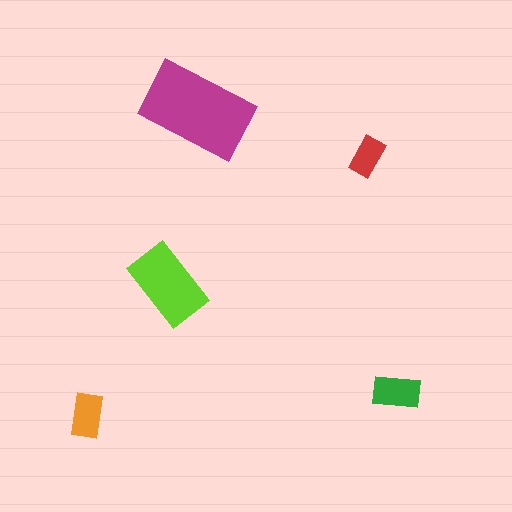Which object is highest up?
The magenta rectangle is topmost.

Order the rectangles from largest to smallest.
the magenta one, the lime one, the green one, the orange one, the red one.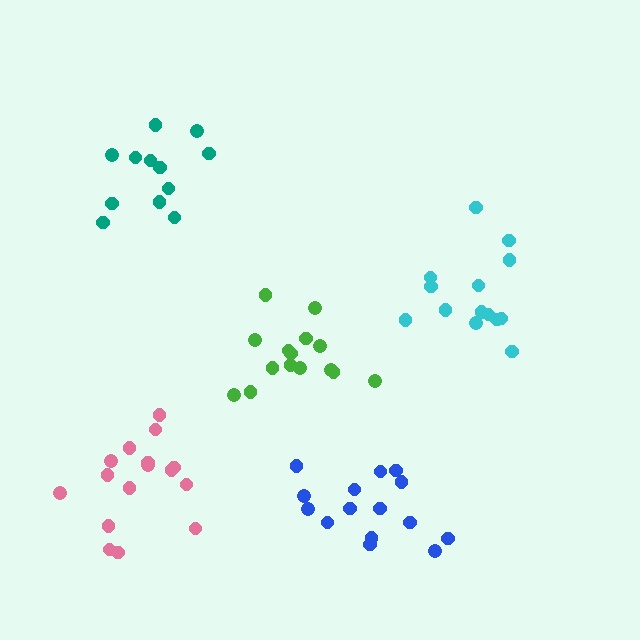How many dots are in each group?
Group 1: 12 dots, Group 2: 15 dots, Group 3: 15 dots, Group 4: 15 dots, Group 5: 16 dots (73 total).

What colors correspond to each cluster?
The clusters are colored: teal, green, cyan, blue, pink.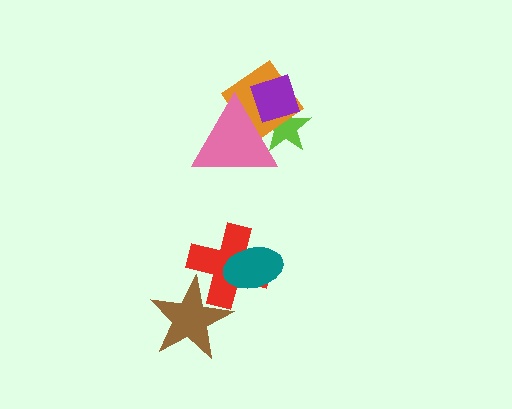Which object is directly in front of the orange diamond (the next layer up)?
The purple diamond is directly in front of the orange diamond.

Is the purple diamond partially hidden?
Yes, it is partially covered by another shape.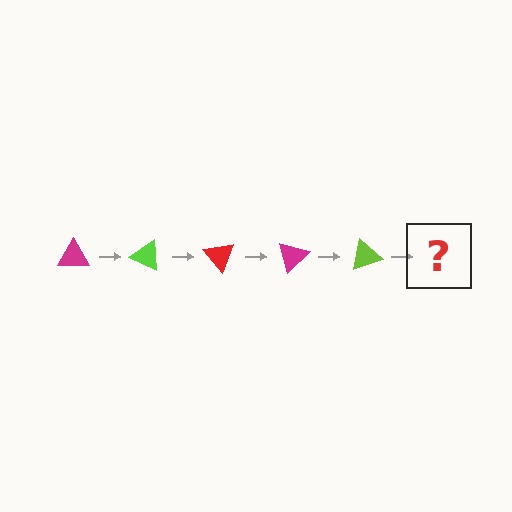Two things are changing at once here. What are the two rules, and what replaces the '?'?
The two rules are that it rotates 25 degrees each step and the color cycles through magenta, lime, and red. The '?' should be a red triangle, rotated 125 degrees from the start.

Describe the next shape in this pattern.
It should be a red triangle, rotated 125 degrees from the start.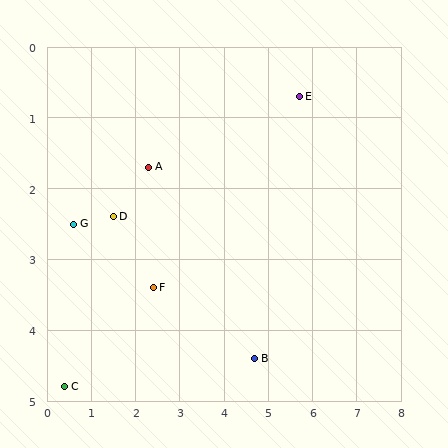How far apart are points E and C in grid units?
Points E and C are about 6.7 grid units apart.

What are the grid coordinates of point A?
Point A is at approximately (2.3, 1.7).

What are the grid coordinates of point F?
Point F is at approximately (2.4, 3.4).